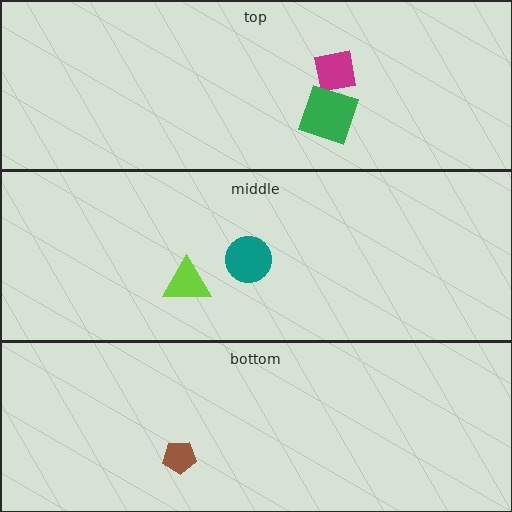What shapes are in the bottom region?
The brown pentagon.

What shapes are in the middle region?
The lime triangle, the teal circle.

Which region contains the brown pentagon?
The bottom region.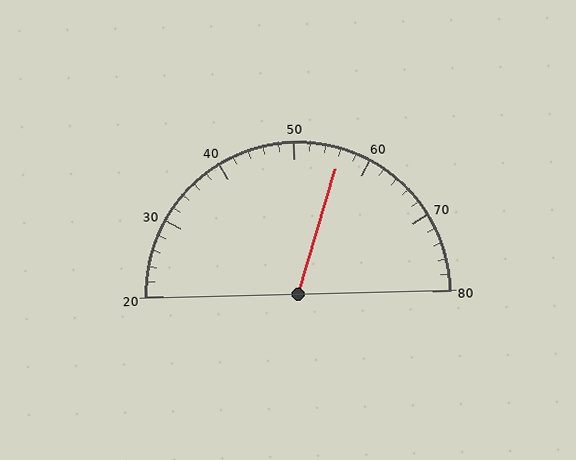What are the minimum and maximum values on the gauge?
The gauge ranges from 20 to 80.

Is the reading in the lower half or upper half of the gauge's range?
The reading is in the upper half of the range (20 to 80).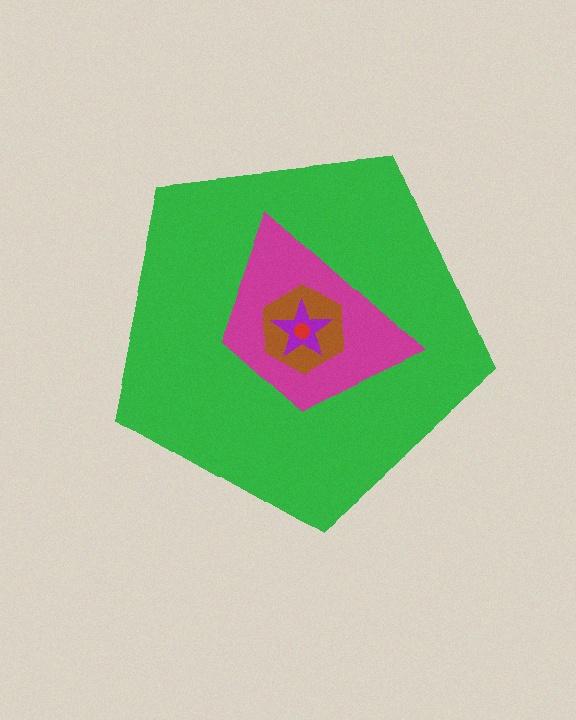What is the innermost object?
The red circle.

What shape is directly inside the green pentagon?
The magenta trapezoid.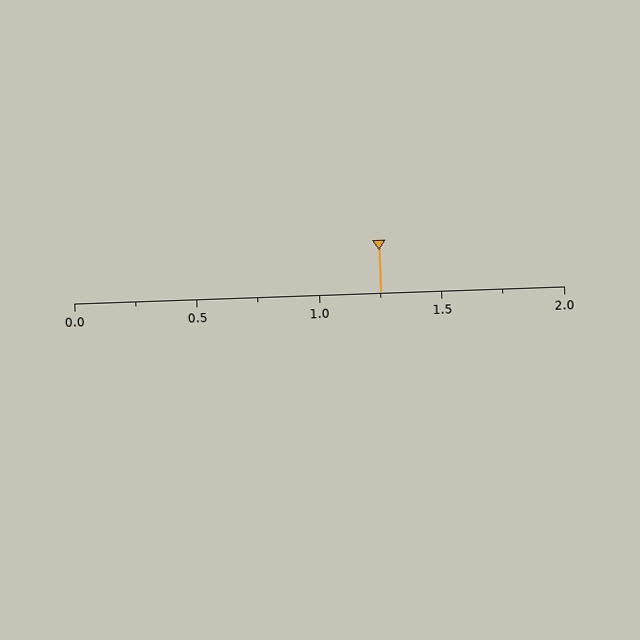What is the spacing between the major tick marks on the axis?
The major ticks are spaced 0.5 apart.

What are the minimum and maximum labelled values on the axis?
The axis runs from 0.0 to 2.0.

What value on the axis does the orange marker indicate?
The marker indicates approximately 1.25.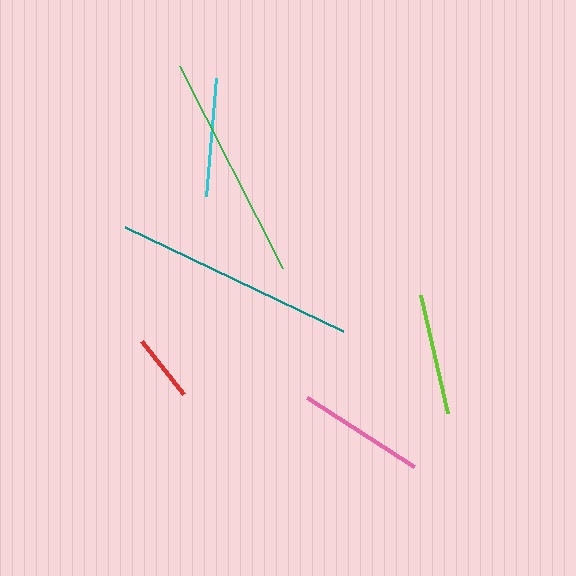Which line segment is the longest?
The teal line is the longest at approximately 242 pixels.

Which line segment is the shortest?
The red line is the shortest at approximately 67 pixels.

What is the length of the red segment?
The red segment is approximately 67 pixels long.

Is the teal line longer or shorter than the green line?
The teal line is longer than the green line.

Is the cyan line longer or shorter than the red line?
The cyan line is longer than the red line.